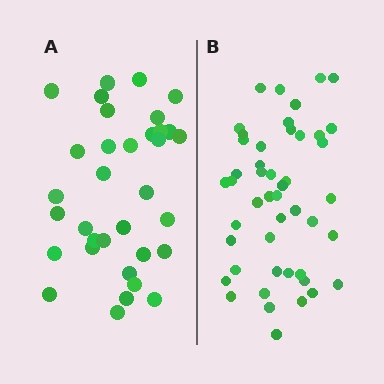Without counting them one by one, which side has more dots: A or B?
Region B (the right region) has more dots.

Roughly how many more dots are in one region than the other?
Region B has approximately 15 more dots than region A.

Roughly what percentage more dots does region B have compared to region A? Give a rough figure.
About 40% more.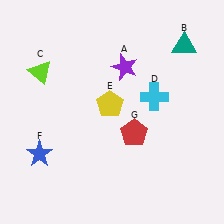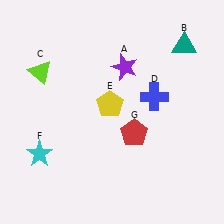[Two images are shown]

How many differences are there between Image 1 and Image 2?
There are 2 differences between the two images.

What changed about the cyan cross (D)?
In Image 1, D is cyan. In Image 2, it changed to blue.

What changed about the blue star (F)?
In Image 1, F is blue. In Image 2, it changed to cyan.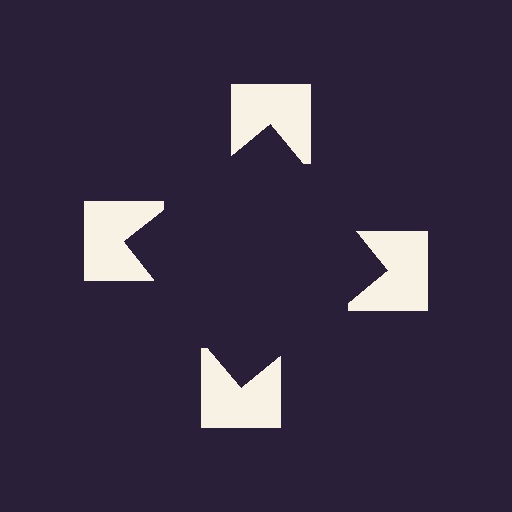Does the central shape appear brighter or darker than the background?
It typically appears slightly darker than the background, even though no actual brightness change is drawn.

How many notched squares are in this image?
There are 4 — one at each vertex of the illusory square.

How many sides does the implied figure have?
4 sides.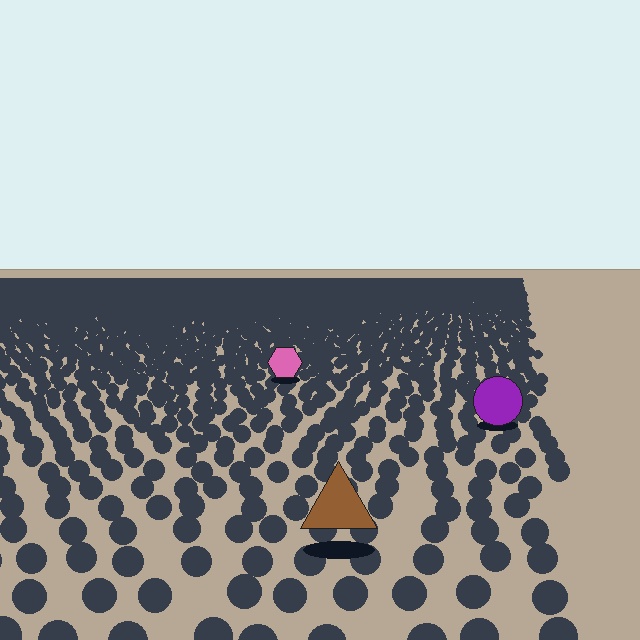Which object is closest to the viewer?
The brown triangle is closest. The texture marks near it are larger and more spread out.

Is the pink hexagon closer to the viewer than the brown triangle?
No. The brown triangle is closer — you can tell from the texture gradient: the ground texture is coarser near it.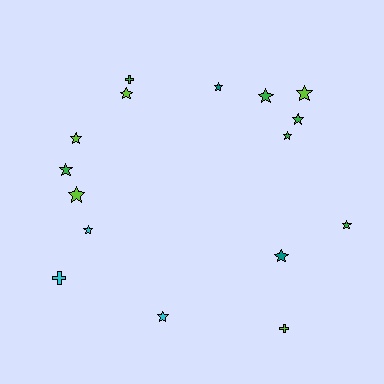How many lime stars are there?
There are 4 lime stars.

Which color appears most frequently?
Green, with 6 objects.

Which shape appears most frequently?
Star, with 13 objects.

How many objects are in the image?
There are 16 objects.